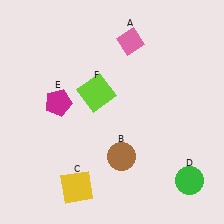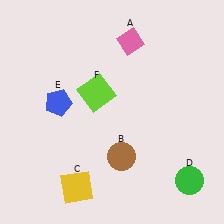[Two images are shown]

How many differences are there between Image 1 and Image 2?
There is 1 difference between the two images.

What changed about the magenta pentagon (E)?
In Image 1, E is magenta. In Image 2, it changed to blue.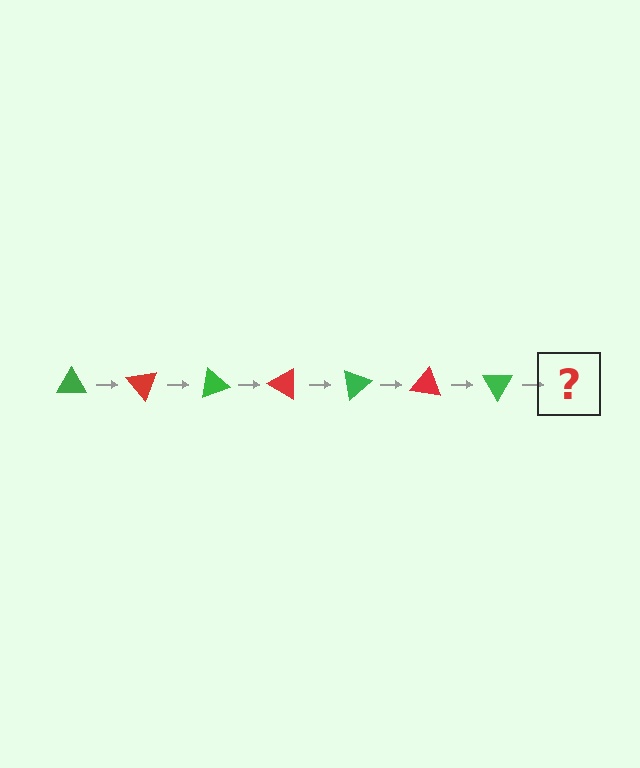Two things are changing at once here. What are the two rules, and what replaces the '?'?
The two rules are that it rotates 50 degrees each step and the color cycles through green and red. The '?' should be a red triangle, rotated 350 degrees from the start.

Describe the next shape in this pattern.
It should be a red triangle, rotated 350 degrees from the start.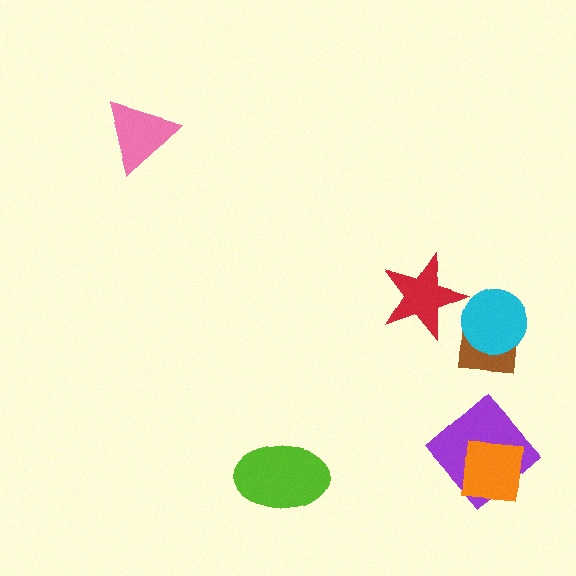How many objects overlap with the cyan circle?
1 object overlaps with the cyan circle.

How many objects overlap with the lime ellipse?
0 objects overlap with the lime ellipse.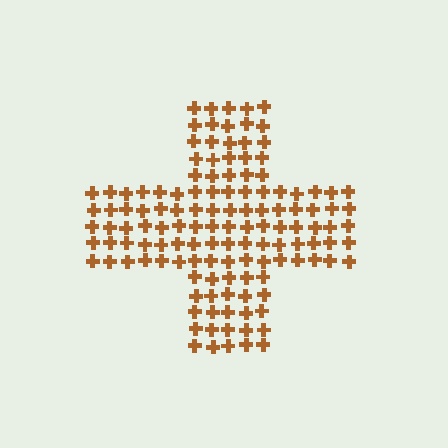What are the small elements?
The small elements are crosses.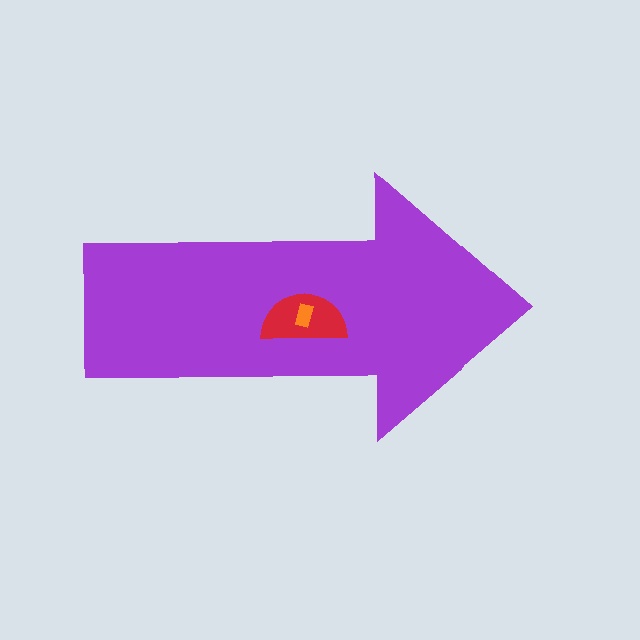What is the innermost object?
The orange rectangle.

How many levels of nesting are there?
3.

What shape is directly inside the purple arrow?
The red semicircle.